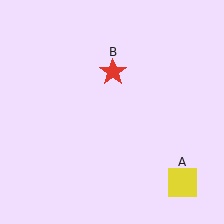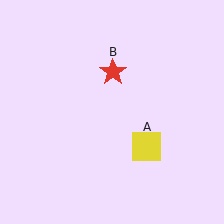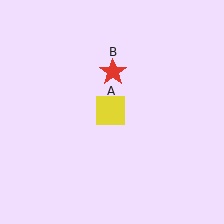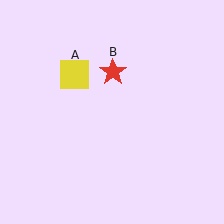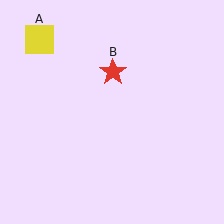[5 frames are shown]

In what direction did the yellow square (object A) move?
The yellow square (object A) moved up and to the left.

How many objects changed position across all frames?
1 object changed position: yellow square (object A).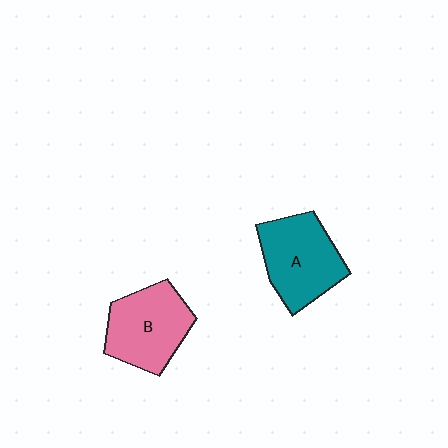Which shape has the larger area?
Shape A (teal).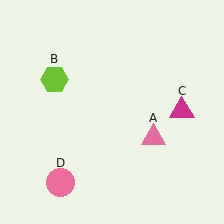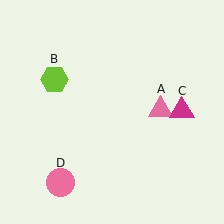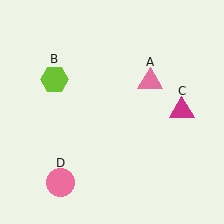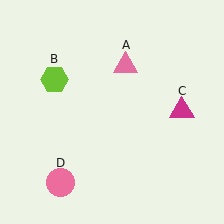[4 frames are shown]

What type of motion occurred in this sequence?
The pink triangle (object A) rotated counterclockwise around the center of the scene.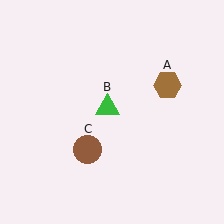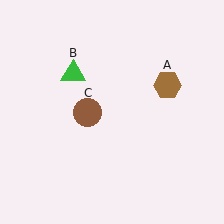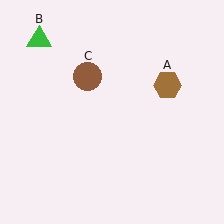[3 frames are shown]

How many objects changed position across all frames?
2 objects changed position: green triangle (object B), brown circle (object C).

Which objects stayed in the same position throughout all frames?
Brown hexagon (object A) remained stationary.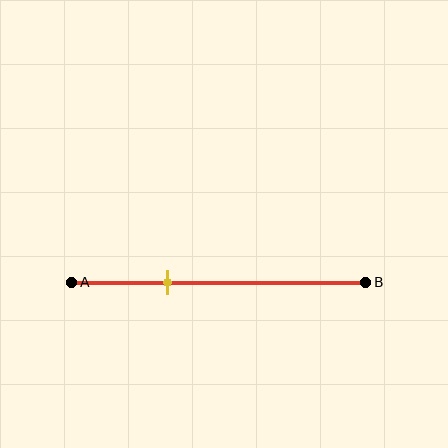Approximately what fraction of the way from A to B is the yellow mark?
The yellow mark is approximately 35% of the way from A to B.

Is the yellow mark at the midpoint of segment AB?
No, the mark is at about 35% from A, not at the 50% midpoint.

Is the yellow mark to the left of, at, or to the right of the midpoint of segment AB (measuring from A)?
The yellow mark is to the left of the midpoint of segment AB.